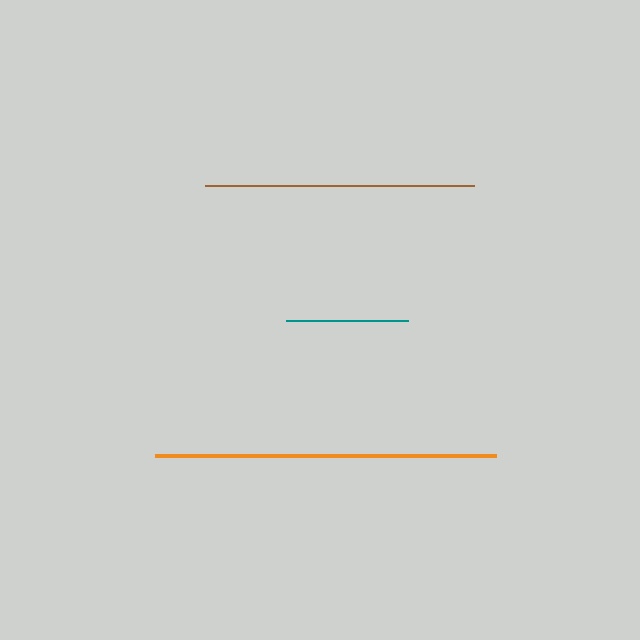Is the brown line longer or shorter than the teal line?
The brown line is longer than the teal line.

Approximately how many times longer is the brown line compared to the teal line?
The brown line is approximately 2.2 times the length of the teal line.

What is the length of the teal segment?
The teal segment is approximately 122 pixels long.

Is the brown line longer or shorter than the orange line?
The orange line is longer than the brown line.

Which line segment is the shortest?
The teal line is the shortest at approximately 122 pixels.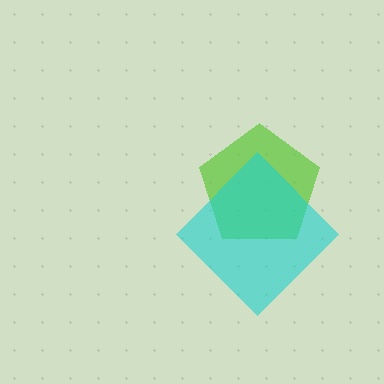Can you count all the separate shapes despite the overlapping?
Yes, there are 2 separate shapes.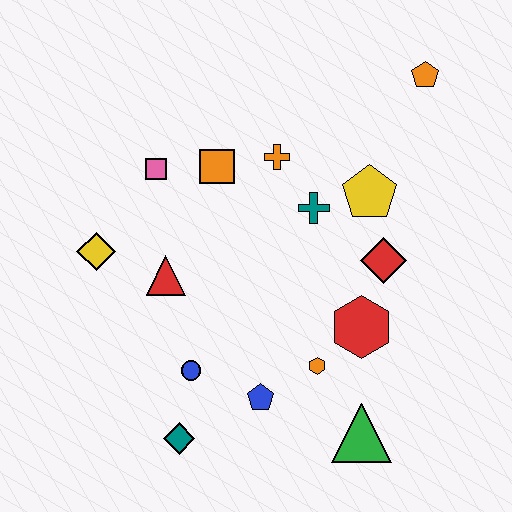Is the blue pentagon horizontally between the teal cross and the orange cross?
No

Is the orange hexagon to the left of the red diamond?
Yes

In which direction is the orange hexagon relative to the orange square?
The orange hexagon is below the orange square.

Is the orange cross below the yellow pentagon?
No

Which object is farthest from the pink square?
The green triangle is farthest from the pink square.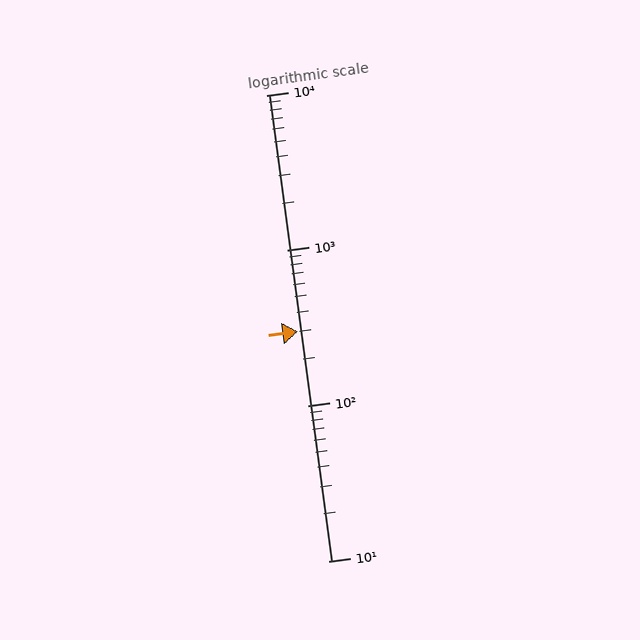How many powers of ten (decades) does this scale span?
The scale spans 3 decades, from 10 to 10000.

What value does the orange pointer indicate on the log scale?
The pointer indicates approximately 300.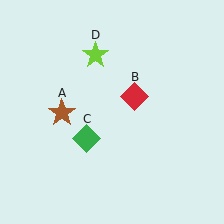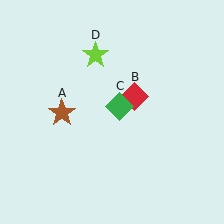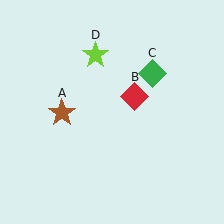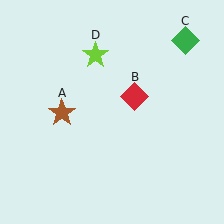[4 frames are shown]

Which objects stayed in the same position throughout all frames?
Brown star (object A) and red diamond (object B) and lime star (object D) remained stationary.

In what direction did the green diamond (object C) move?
The green diamond (object C) moved up and to the right.